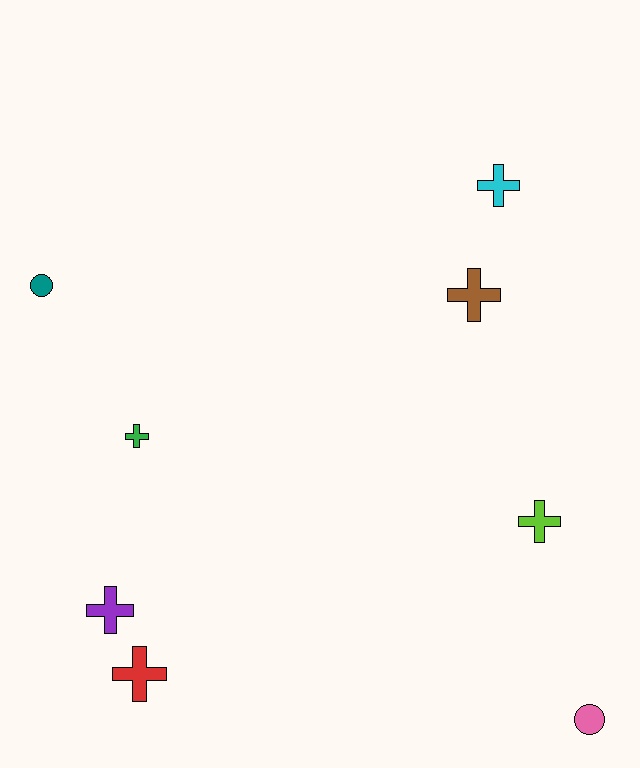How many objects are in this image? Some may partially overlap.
There are 8 objects.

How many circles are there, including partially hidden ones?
There are 2 circles.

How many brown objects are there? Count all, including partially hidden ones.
There is 1 brown object.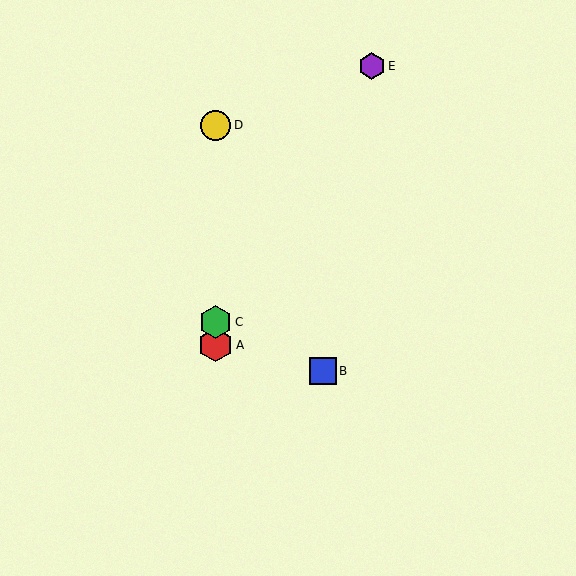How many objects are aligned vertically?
3 objects (A, C, D) are aligned vertically.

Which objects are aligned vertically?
Objects A, C, D are aligned vertically.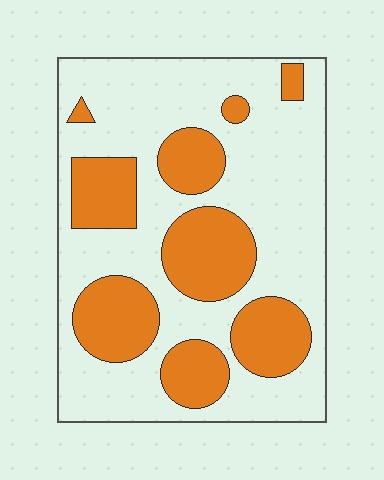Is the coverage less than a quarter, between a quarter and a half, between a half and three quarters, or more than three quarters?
Between a quarter and a half.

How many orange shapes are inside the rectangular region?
9.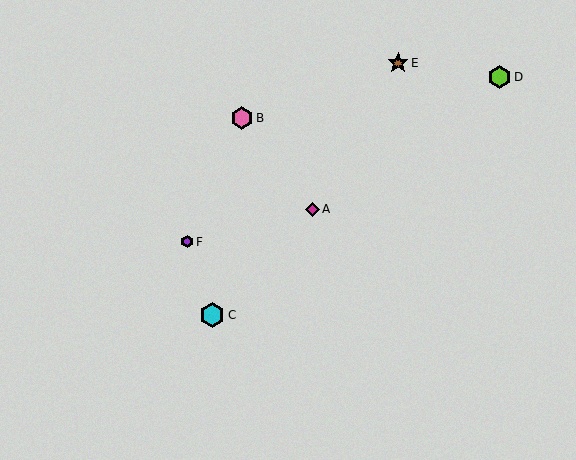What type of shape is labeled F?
Shape F is a purple hexagon.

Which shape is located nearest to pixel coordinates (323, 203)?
The magenta diamond (labeled A) at (312, 209) is nearest to that location.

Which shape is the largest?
The cyan hexagon (labeled C) is the largest.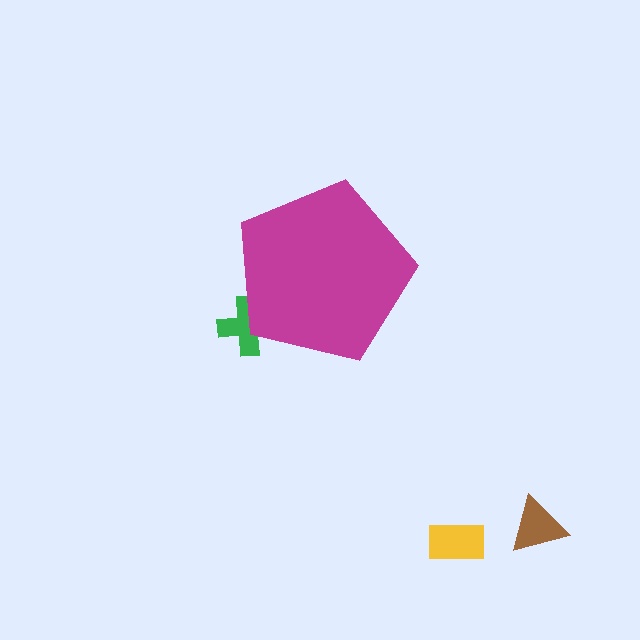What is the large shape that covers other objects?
A magenta pentagon.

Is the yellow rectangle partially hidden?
No, the yellow rectangle is fully visible.